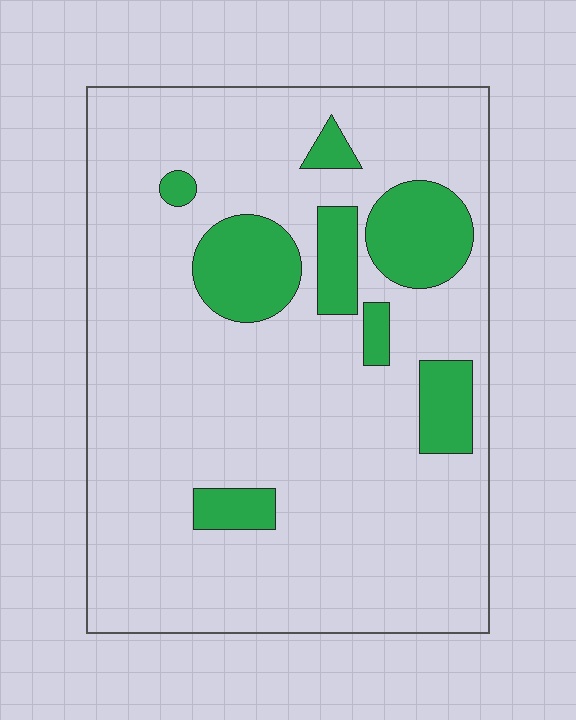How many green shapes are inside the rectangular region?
8.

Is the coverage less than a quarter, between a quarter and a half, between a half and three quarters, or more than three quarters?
Less than a quarter.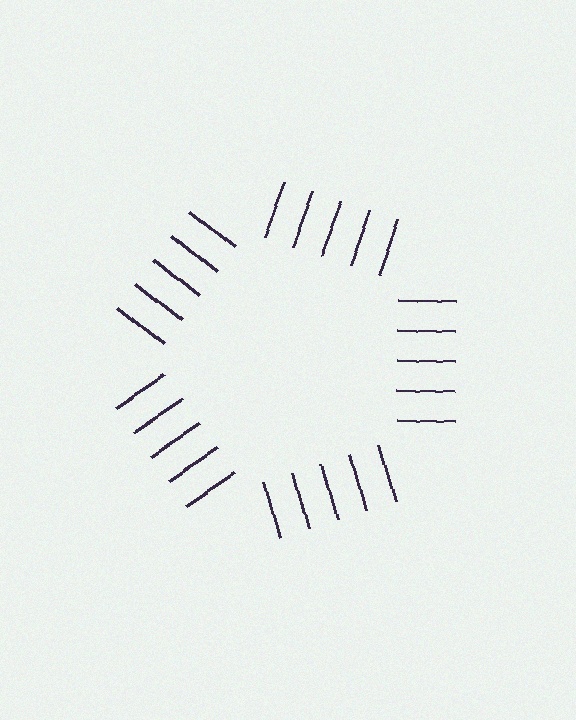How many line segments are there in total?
25 — 5 along each of the 5 edges.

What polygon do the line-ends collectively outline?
An illusory pentagon — the line segments terminate on its edges but no continuous stroke is drawn.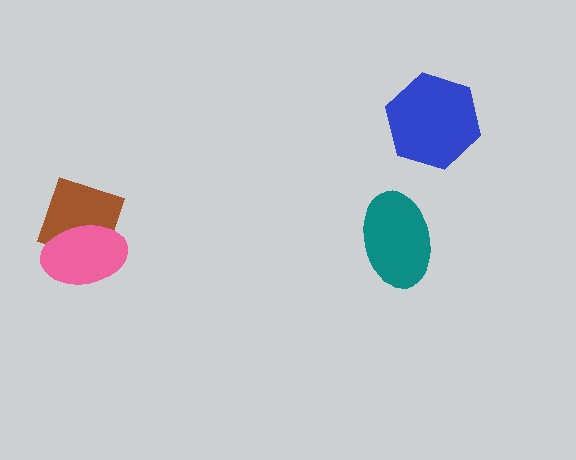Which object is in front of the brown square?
The pink ellipse is in front of the brown square.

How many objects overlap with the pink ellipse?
1 object overlaps with the pink ellipse.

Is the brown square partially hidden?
Yes, it is partially covered by another shape.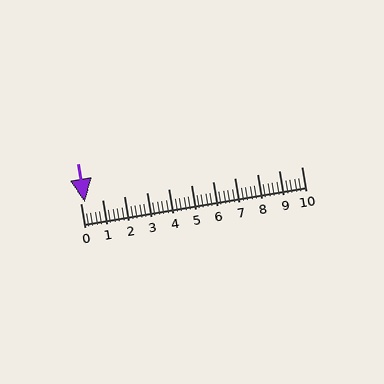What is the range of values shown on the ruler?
The ruler shows values from 0 to 10.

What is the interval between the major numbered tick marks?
The major tick marks are spaced 1 units apart.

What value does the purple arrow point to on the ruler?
The purple arrow points to approximately 0.2.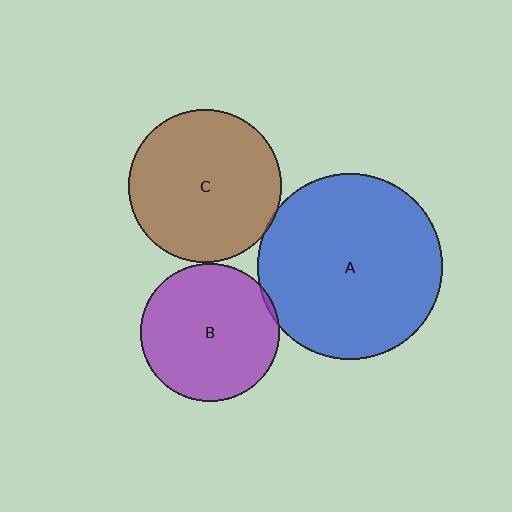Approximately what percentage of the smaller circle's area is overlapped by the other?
Approximately 5%.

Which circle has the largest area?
Circle A (blue).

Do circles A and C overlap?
Yes.